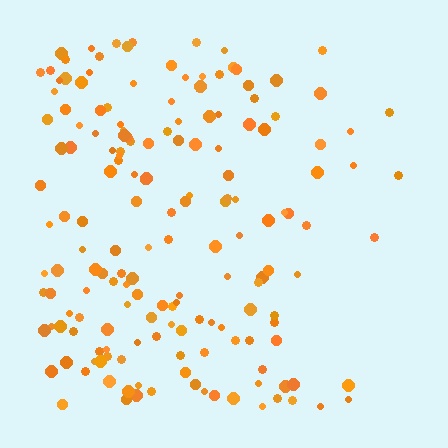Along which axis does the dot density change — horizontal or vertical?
Horizontal.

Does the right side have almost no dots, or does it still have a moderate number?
Still a moderate number, just noticeably fewer than the left.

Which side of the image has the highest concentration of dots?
The left.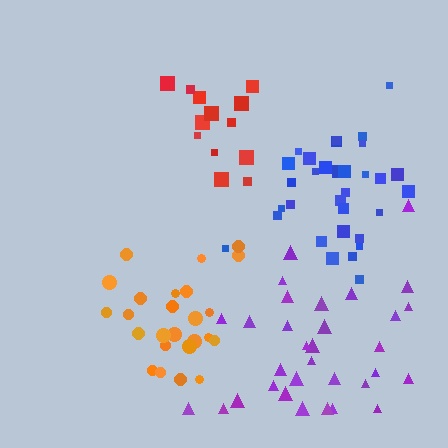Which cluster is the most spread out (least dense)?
Purple.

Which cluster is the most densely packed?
Blue.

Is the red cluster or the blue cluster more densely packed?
Blue.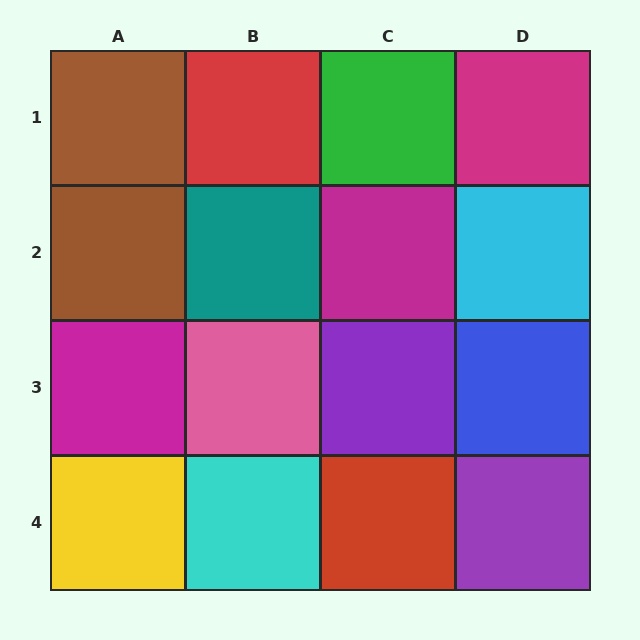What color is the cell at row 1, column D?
Magenta.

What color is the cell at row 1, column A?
Brown.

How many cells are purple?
2 cells are purple.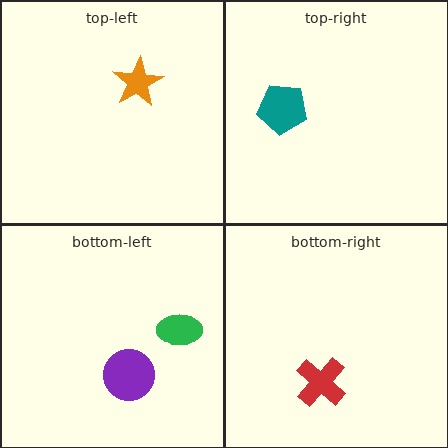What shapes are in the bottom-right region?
The red cross.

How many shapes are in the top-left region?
1.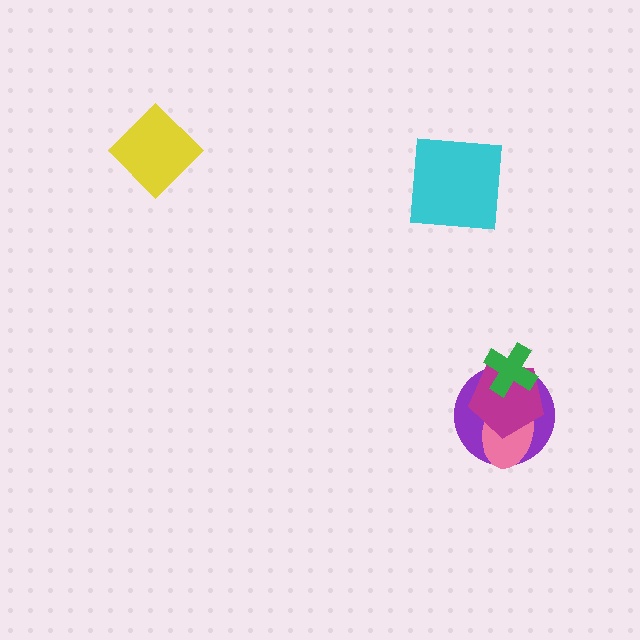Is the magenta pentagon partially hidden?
Yes, it is partially covered by another shape.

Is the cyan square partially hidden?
No, no other shape covers it.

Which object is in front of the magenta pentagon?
The green cross is in front of the magenta pentagon.